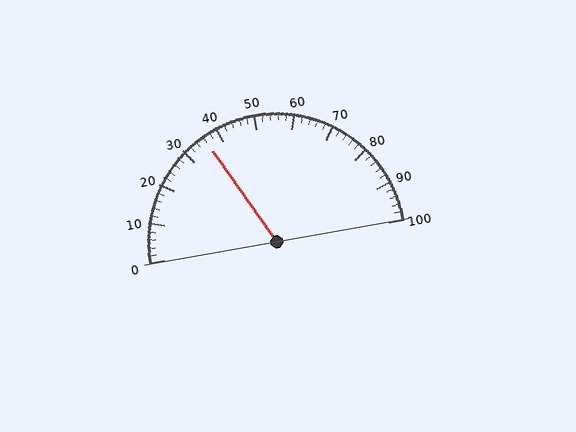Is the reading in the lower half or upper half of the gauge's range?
The reading is in the lower half of the range (0 to 100).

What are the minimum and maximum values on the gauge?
The gauge ranges from 0 to 100.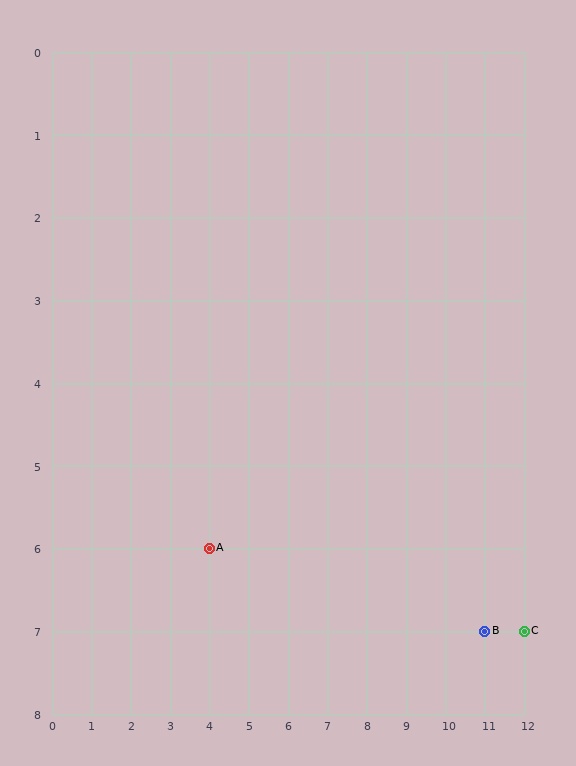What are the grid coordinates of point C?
Point C is at grid coordinates (12, 7).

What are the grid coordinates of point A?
Point A is at grid coordinates (4, 6).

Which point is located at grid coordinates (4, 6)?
Point A is at (4, 6).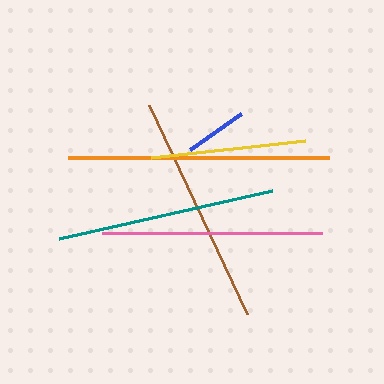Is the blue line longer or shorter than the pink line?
The pink line is longer than the blue line.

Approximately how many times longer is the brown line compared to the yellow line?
The brown line is approximately 1.5 times the length of the yellow line.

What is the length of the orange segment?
The orange segment is approximately 261 pixels long.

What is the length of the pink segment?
The pink segment is approximately 219 pixels long.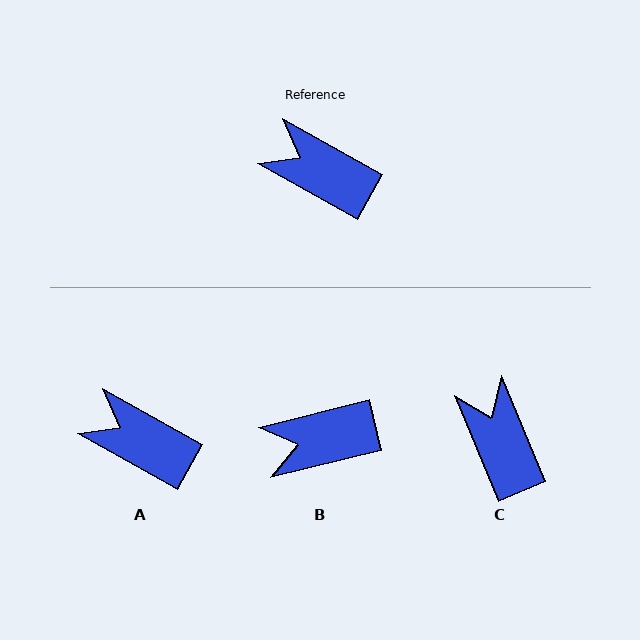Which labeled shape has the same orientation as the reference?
A.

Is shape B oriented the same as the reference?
No, it is off by about 43 degrees.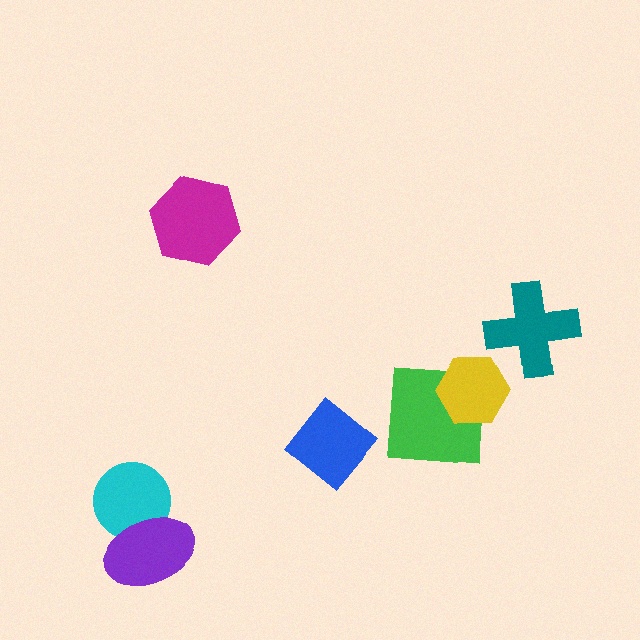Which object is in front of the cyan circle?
The purple ellipse is in front of the cyan circle.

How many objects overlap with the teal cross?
0 objects overlap with the teal cross.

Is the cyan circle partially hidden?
Yes, it is partially covered by another shape.